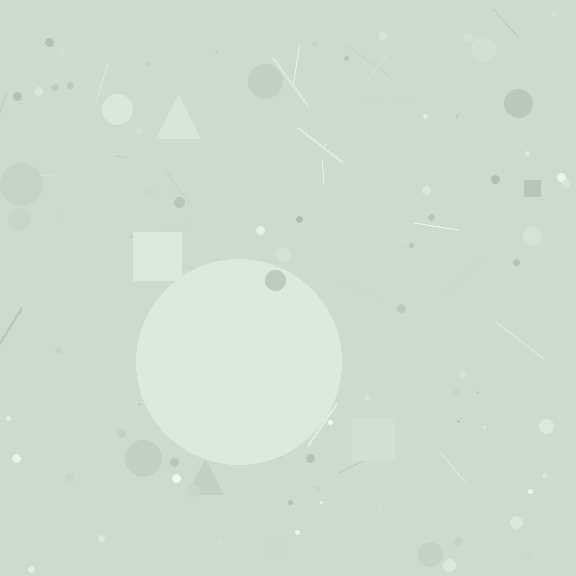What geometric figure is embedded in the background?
A circle is embedded in the background.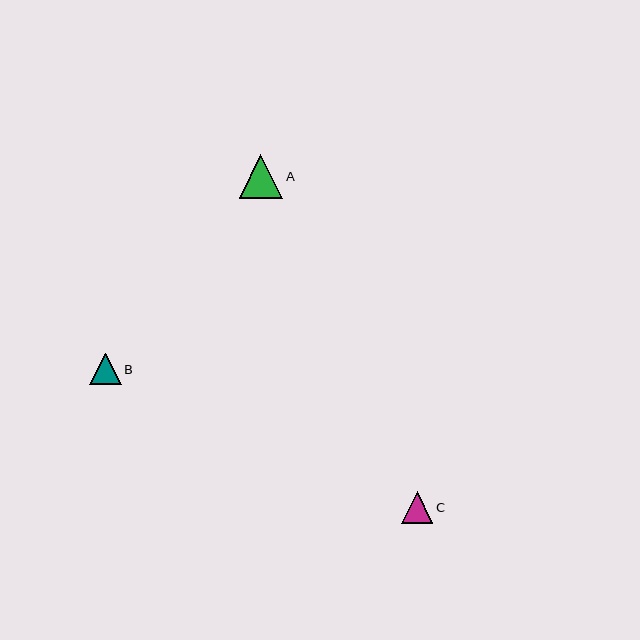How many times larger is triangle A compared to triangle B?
Triangle A is approximately 1.4 times the size of triangle B.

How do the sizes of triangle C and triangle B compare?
Triangle C and triangle B are approximately the same size.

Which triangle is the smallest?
Triangle B is the smallest with a size of approximately 31 pixels.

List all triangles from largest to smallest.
From largest to smallest: A, C, B.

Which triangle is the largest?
Triangle A is the largest with a size of approximately 44 pixels.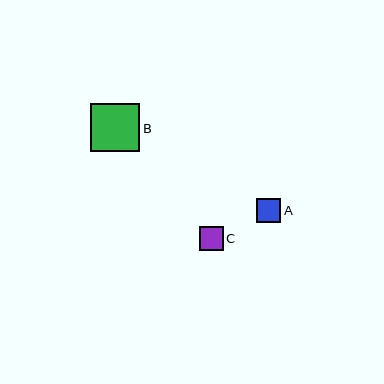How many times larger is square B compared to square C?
Square B is approximately 2.1 times the size of square C.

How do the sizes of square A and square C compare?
Square A and square C are approximately the same size.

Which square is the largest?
Square B is the largest with a size of approximately 49 pixels.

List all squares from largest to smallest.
From largest to smallest: B, A, C.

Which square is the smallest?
Square C is the smallest with a size of approximately 24 pixels.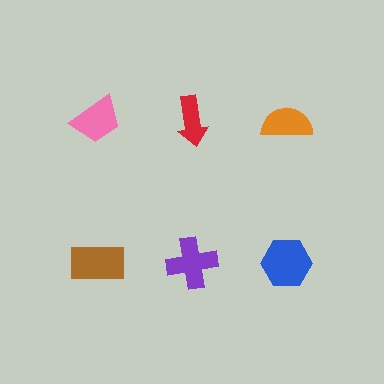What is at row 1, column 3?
An orange semicircle.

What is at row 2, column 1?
A brown rectangle.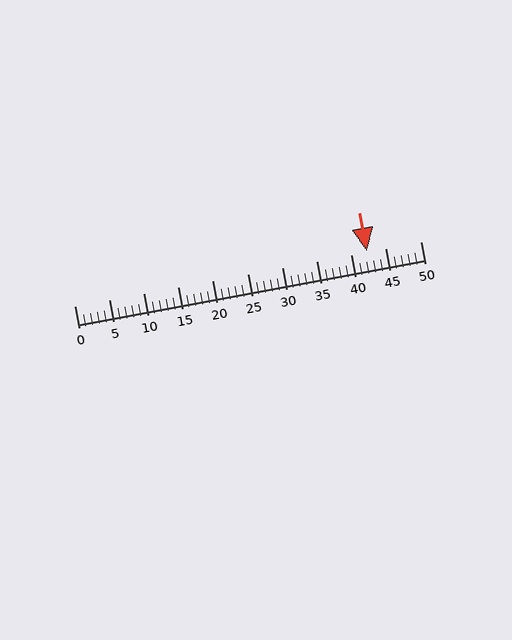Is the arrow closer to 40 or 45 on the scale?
The arrow is closer to 40.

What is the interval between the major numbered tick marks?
The major tick marks are spaced 5 units apart.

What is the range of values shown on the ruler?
The ruler shows values from 0 to 50.